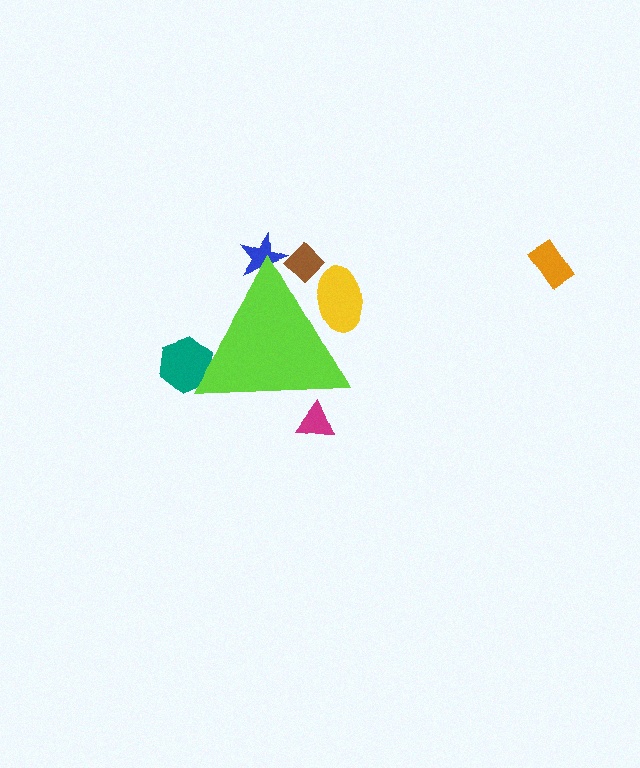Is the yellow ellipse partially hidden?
Yes, the yellow ellipse is partially hidden behind the lime triangle.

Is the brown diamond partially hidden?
Yes, the brown diamond is partially hidden behind the lime triangle.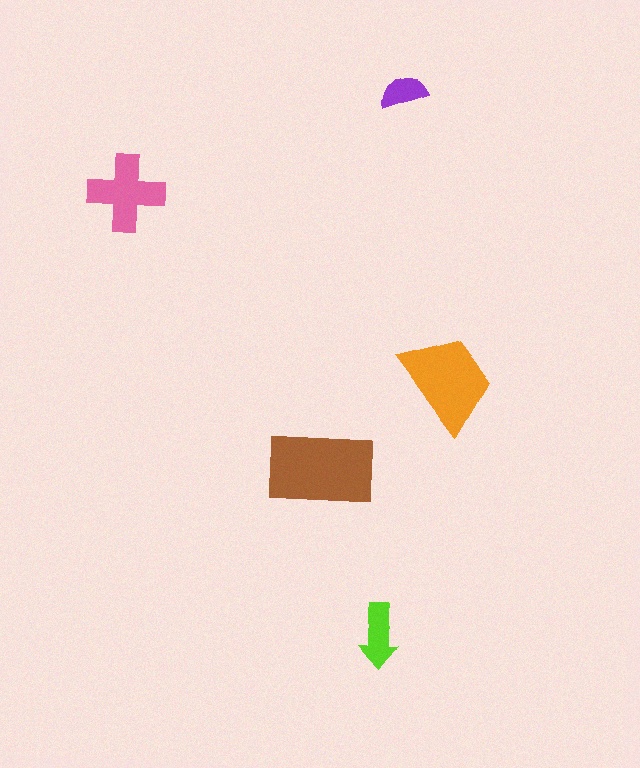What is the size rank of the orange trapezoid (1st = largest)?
2nd.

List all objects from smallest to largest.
The purple semicircle, the lime arrow, the pink cross, the orange trapezoid, the brown rectangle.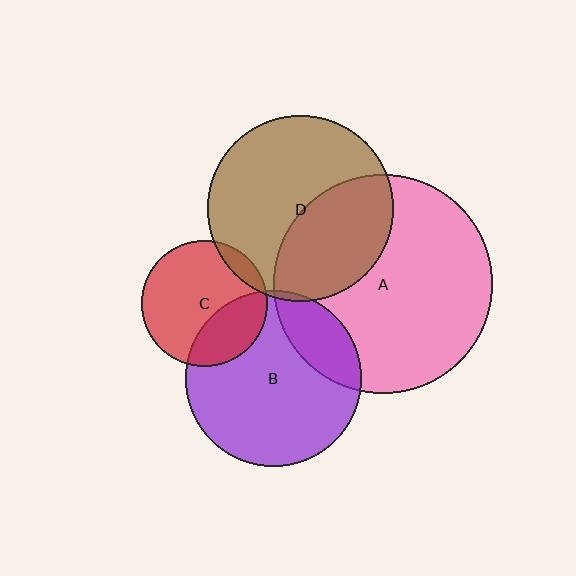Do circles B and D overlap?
Yes.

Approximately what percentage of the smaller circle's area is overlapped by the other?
Approximately 5%.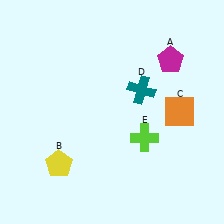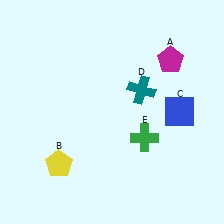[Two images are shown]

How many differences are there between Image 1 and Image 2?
There are 2 differences between the two images.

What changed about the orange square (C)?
In Image 1, C is orange. In Image 2, it changed to blue.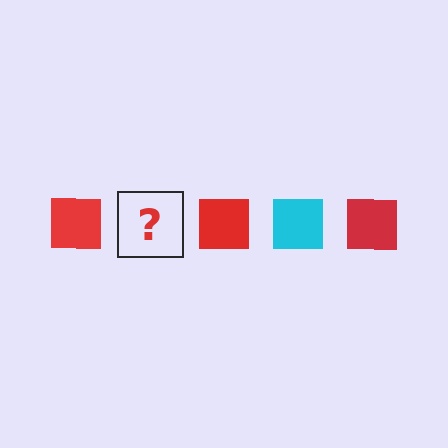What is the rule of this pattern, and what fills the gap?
The rule is that the pattern cycles through red, cyan squares. The gap should be filled with a cyan square.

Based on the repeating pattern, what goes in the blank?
The blank should be a cyan square.